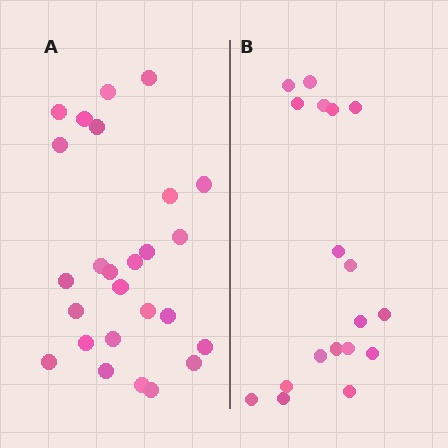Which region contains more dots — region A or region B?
Region A (the left region) has more dots.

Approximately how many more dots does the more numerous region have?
Region A has roughly 8 or so more dots than region B.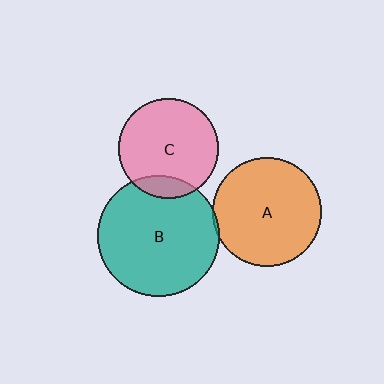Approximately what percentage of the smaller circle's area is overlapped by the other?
Approximately 5%.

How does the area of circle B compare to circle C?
Approximately 1.5 times.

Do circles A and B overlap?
Yes.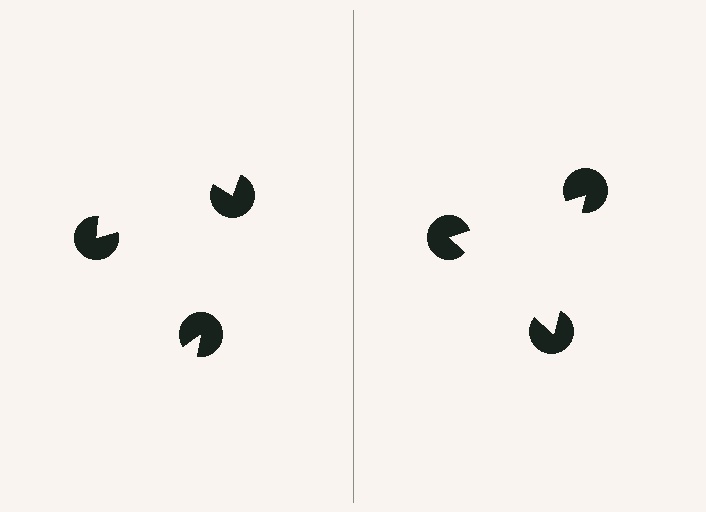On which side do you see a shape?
An illusory triangle appears on the right side. On the left side the wedge cuts are rotated, so no coherent shape forms.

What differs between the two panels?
The pac-man discs are positioned identically on both sides; only the wedge orientations differ. On the right they align to a triangle; on the left they are misaligned.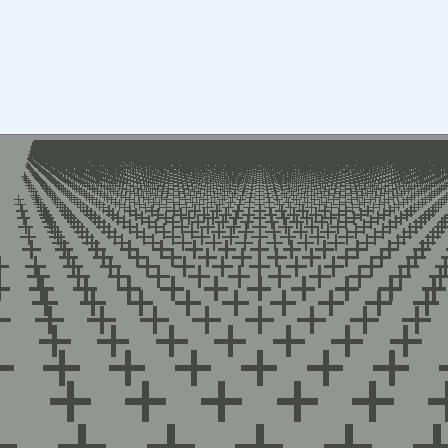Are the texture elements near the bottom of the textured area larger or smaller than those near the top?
Larger. Near the bottom, elements are closer to the viewer and appear at a bigger on-screen size.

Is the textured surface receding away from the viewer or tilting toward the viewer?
The surface is receding away from the viewer. Texture elements get smaller and denser toward the top.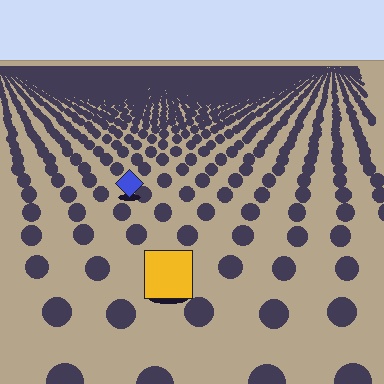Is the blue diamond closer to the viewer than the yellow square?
No. The yellow square is closer — you can tell from the texture gradient: the ground texture is coarser near it.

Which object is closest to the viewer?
The yellow square is closest. The texture marks near it are larger and more spread out.